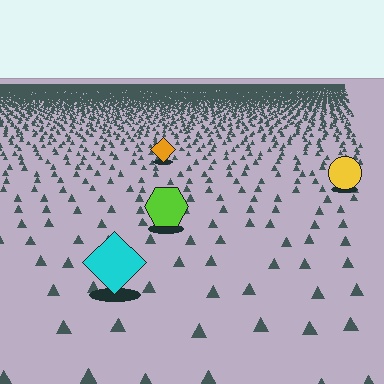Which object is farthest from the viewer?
The orange diamond is farthest from the viewer. It appears smaller and the ground texture around it is denser.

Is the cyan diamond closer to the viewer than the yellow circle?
Yes. The cyan diamond is closer — you can tell from the texture gradient: the ground texture is coarser near it.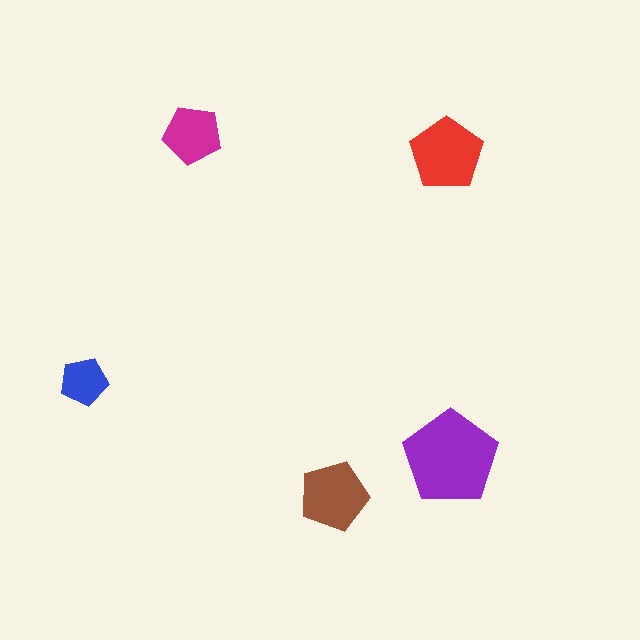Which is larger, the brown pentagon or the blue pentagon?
The brown one.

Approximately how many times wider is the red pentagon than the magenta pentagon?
About 1.5 times wider.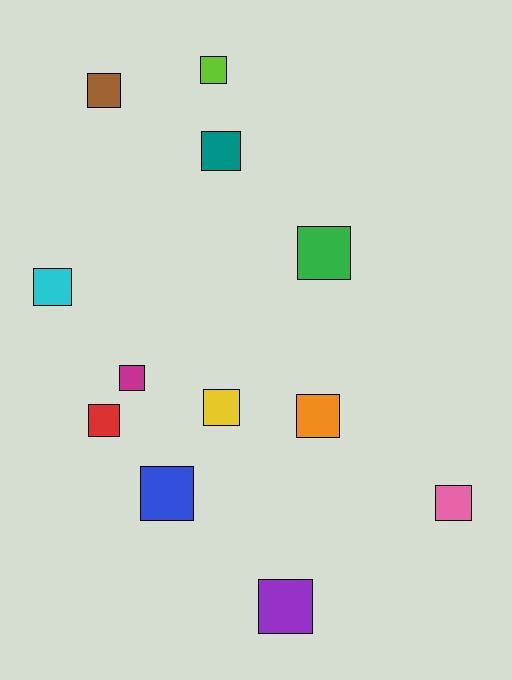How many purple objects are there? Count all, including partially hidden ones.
There is 1 purple object.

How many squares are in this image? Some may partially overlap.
There are 12 squares.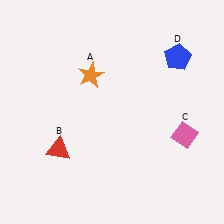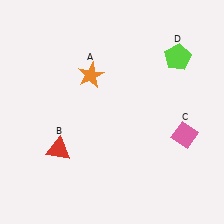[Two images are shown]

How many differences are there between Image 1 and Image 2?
There is 1 difference between the two images.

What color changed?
The pentagon (D) changed from blue in Image 1 to lime in Image 2.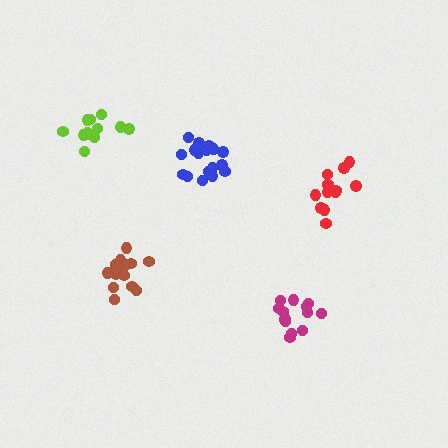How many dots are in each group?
Group 1: 17 dots, Group 2: 17 dots, Group 3: 12 dots, Group 4: 12 dots, Group 5: 14 dots (72 total).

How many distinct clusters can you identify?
There are 5 distinct clusters.